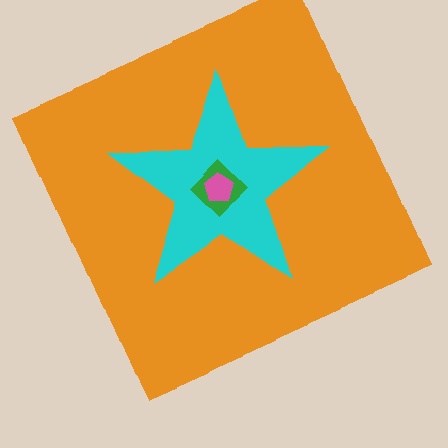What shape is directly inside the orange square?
The cyan star.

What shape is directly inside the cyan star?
The green diamond.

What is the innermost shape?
The pink pentagon.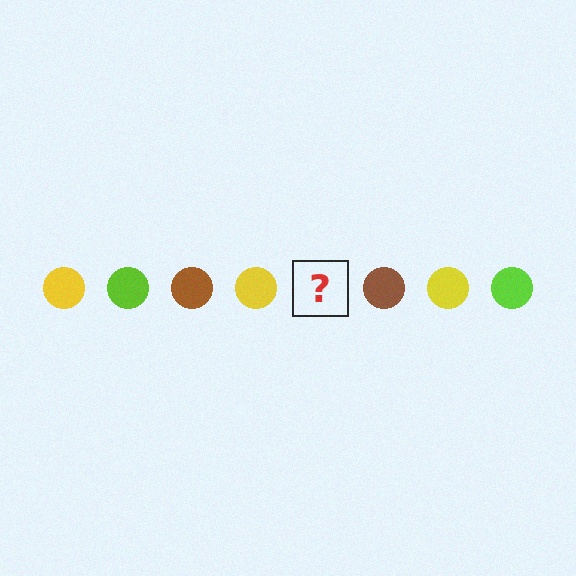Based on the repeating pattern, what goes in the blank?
The blank should be a lime circle.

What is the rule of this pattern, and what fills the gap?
The rule is that the pattern cycles through yellow, lime, brown circles. The gap should be filled with a lime circle.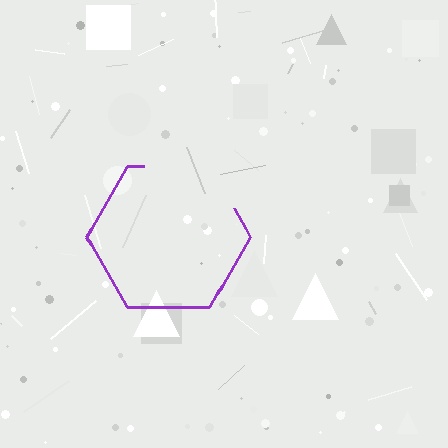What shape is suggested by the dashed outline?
The dashed outline suggests a hexagon.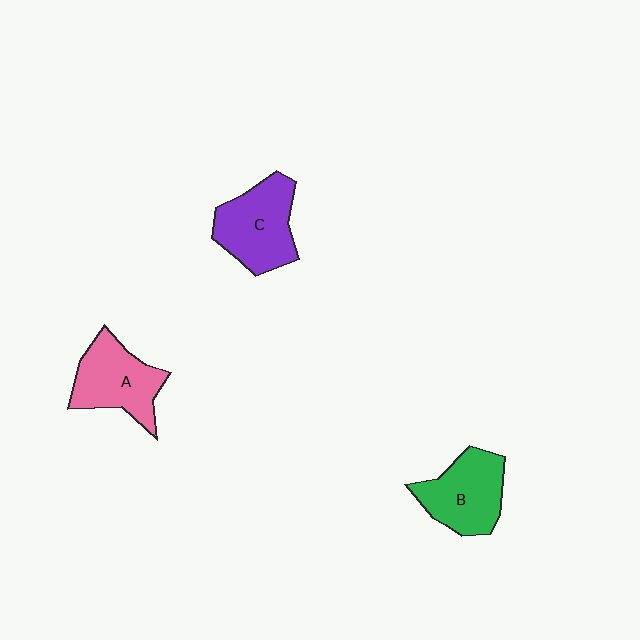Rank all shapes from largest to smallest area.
From largest to smallest: C (purple), A (pink), B (green).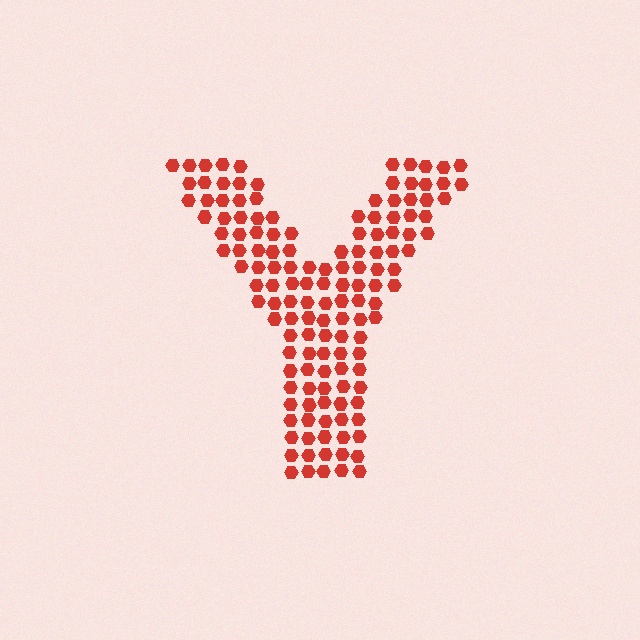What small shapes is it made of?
It is made of small hexagons.